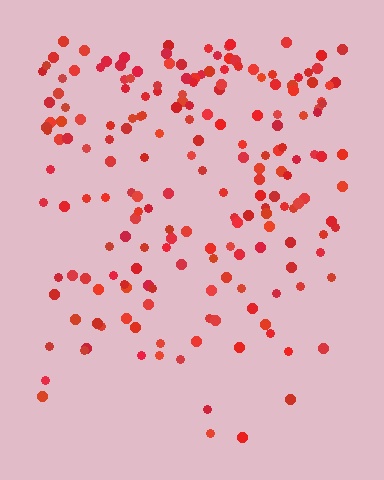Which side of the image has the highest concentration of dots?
The top.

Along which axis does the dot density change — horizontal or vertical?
Vertical.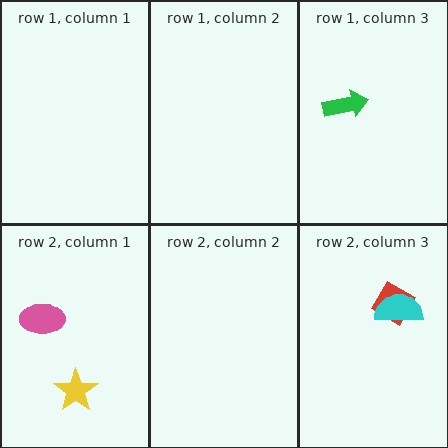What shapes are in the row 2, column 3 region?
The red diamond, the cyan semicircle.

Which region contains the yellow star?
The row 2, column 1 region.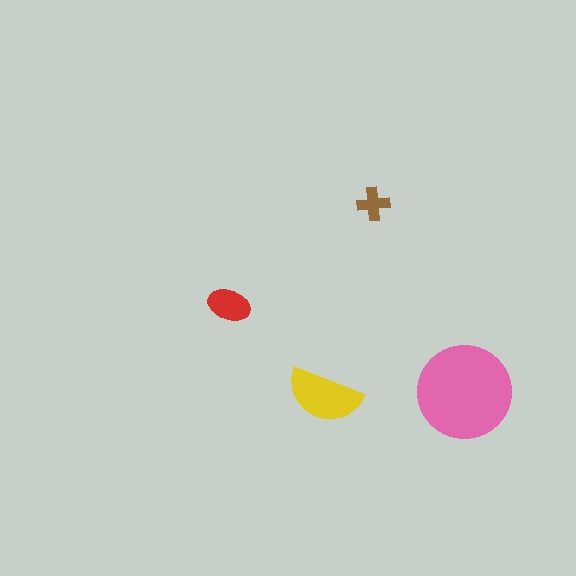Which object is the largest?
The pink circle.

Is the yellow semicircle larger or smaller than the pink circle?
Smaller.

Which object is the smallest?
The brown cross.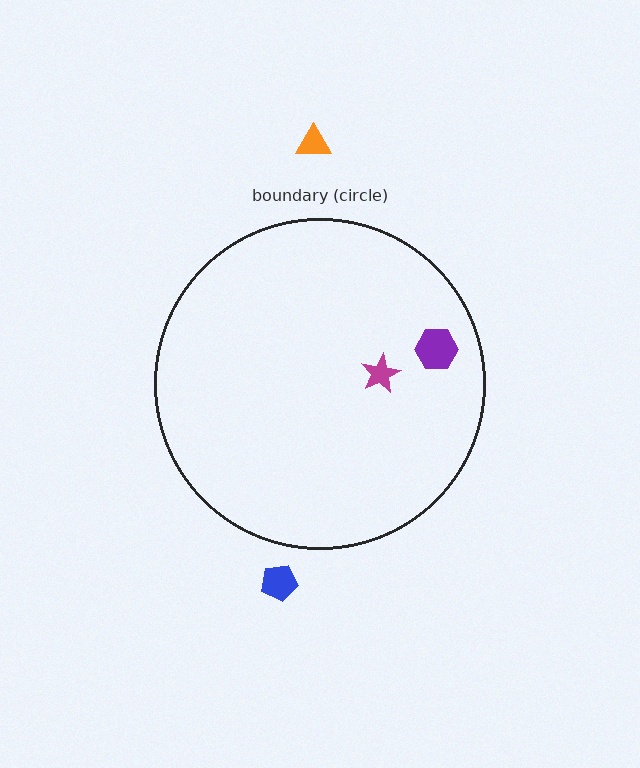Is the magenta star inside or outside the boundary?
Inside.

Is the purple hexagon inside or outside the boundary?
Inside.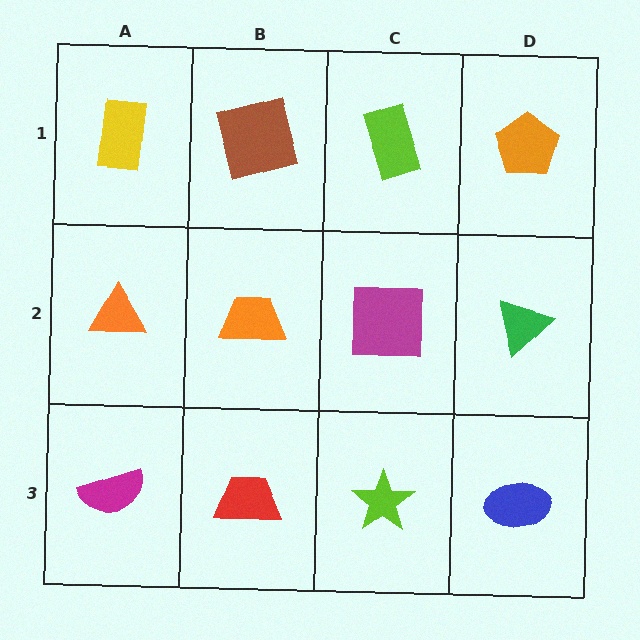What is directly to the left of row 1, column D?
A lime rectangle.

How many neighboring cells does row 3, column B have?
3.